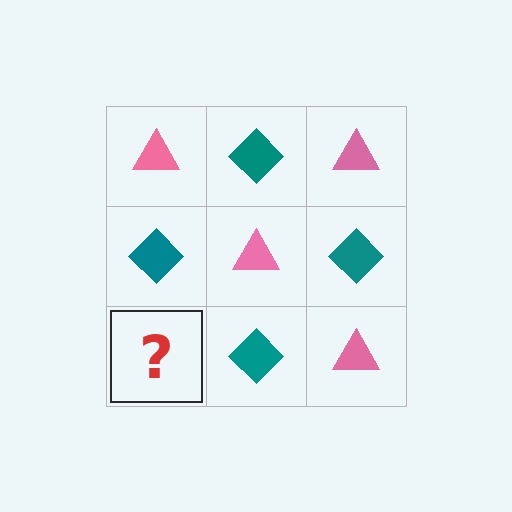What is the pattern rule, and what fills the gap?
The rule is that it alternates pink triangle and teal diamond in a checkerboard pattern. The gap should be filled with a pink triangle.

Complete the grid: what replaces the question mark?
The question mark should be replaced with a pink triangle.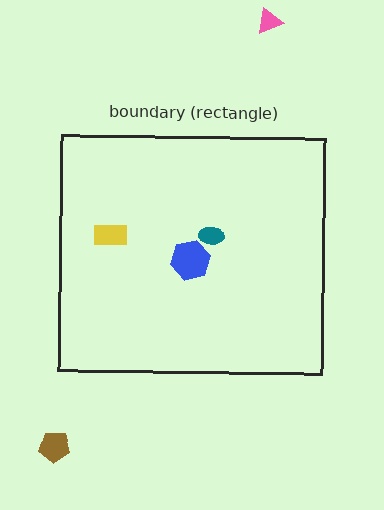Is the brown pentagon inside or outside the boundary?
Outside.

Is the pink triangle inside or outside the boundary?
Outside.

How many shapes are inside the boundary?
3 inside, 2 outside.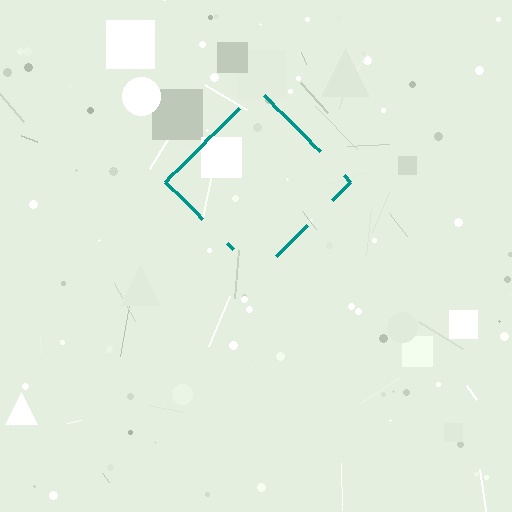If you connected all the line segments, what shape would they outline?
They would outline a diamond.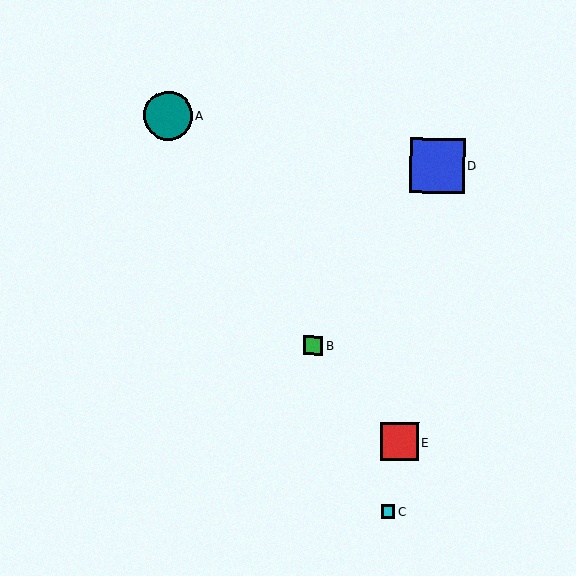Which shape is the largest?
The blue square (labeled D) is the largest.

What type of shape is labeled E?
Shape E is a red square.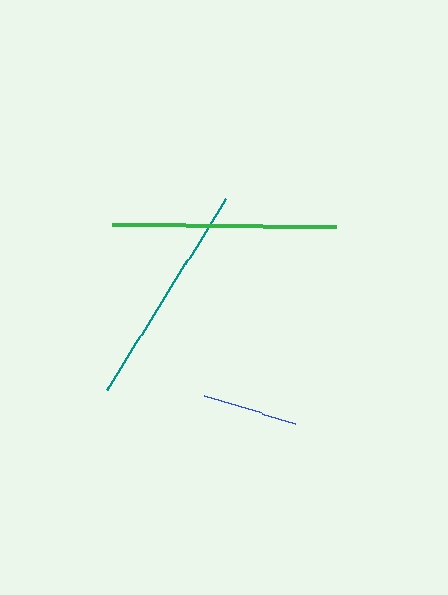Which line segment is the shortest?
The blue line is the shortest at approximately 96 pixels.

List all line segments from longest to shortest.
From longest to shortest: teal, green, blue.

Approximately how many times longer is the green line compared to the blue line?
The green line is approximately 2.3 times the length of the blue line.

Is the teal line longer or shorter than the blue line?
The teal line is longer than the blue line.